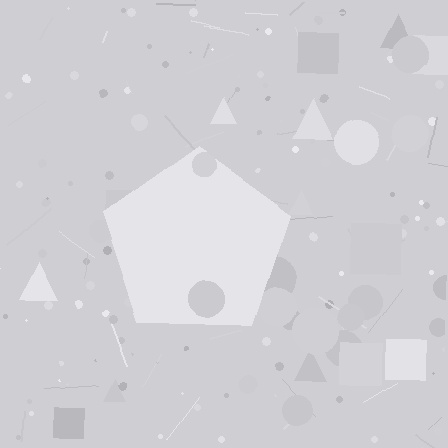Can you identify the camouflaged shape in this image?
The camouflaged shape is a pentagon.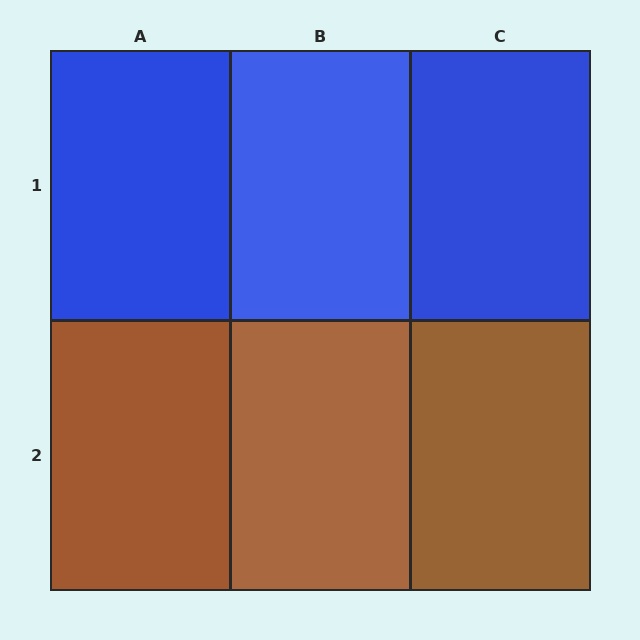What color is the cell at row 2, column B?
Brown.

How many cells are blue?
3 cells are blue.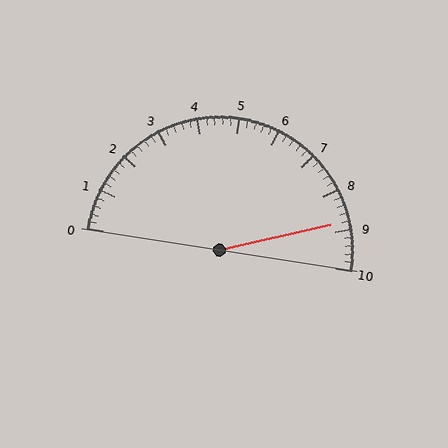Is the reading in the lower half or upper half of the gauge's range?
The reading is in the upper half of the range (0 to 10).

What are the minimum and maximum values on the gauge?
The gauge ranges from 0 to 10.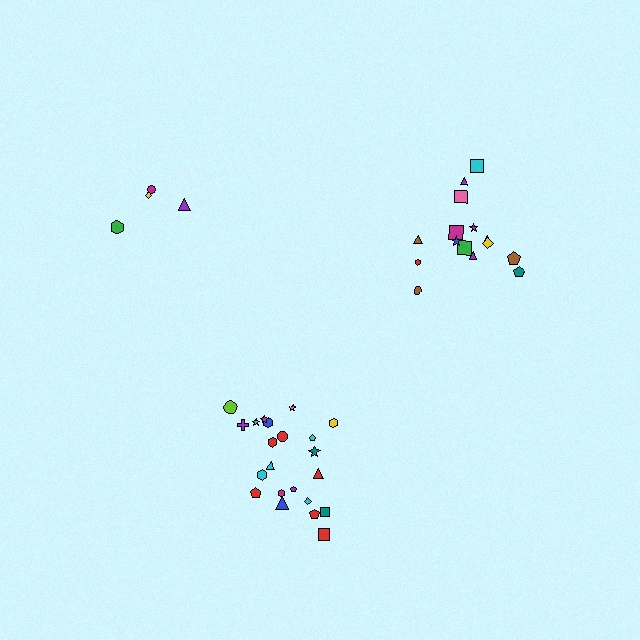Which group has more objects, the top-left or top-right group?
The top-right group.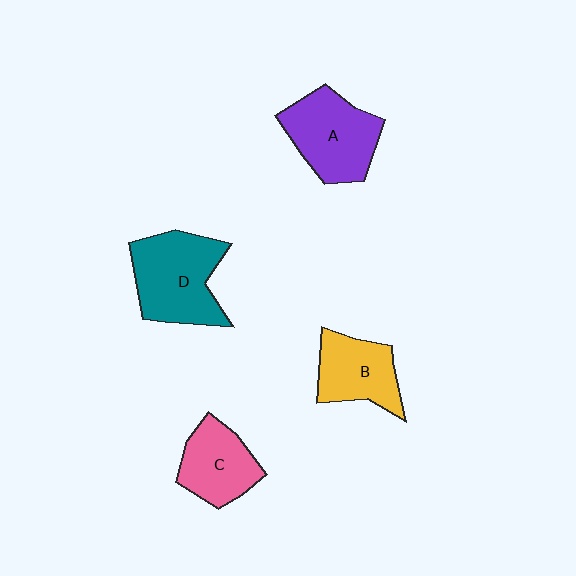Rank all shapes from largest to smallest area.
From largest to smallest: D (teal), A (purple), B (yellow), C (pink).